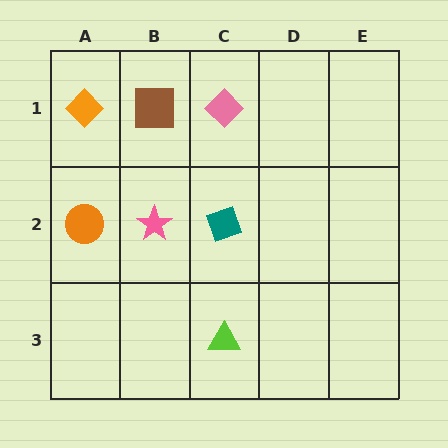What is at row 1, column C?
A pink diamond.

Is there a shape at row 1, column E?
No, that cell is empty.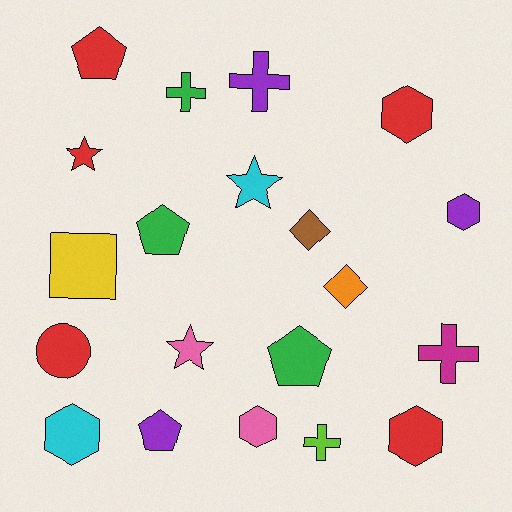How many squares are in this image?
There is 1 square.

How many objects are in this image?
There are 20 objects.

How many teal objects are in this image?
There are no teal objects.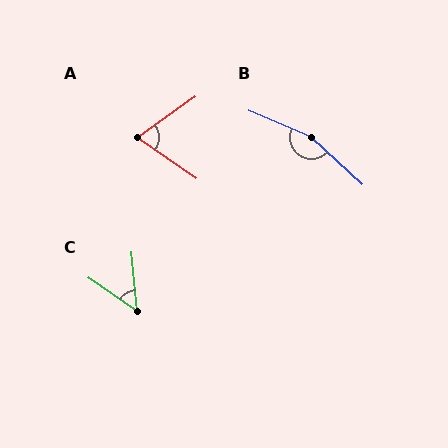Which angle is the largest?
B, at approximately 160 degrees.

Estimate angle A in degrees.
Approximately 70 degrees.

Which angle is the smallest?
C, at approximately 50 degrees.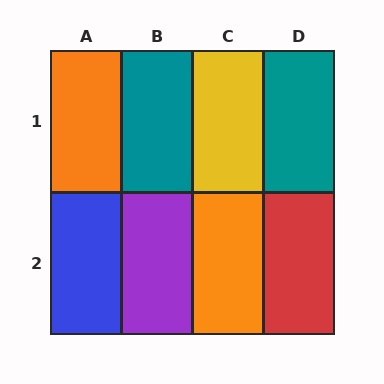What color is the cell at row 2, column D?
Red.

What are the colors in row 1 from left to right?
Orange, teal, yellow, teal.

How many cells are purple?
1 cell is purple.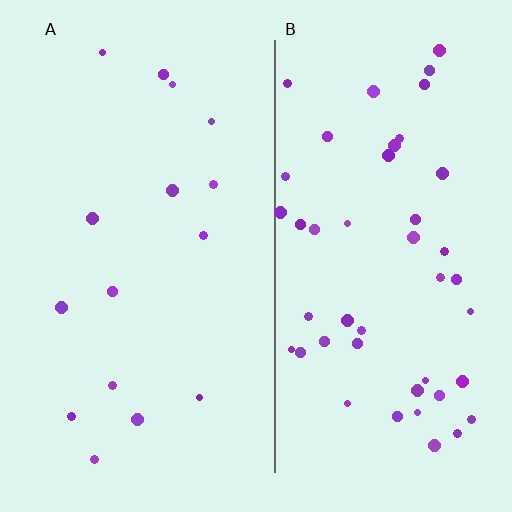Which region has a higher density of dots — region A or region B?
B (the right).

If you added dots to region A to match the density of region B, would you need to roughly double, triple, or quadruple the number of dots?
Approximately triple.